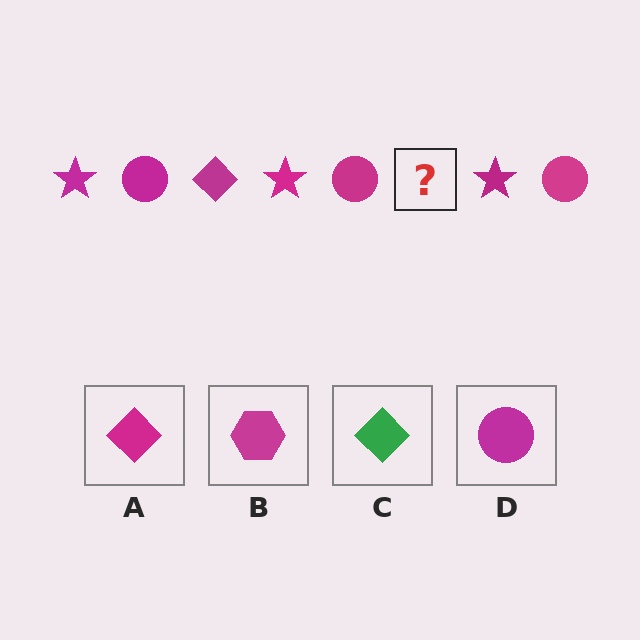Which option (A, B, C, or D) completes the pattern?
A.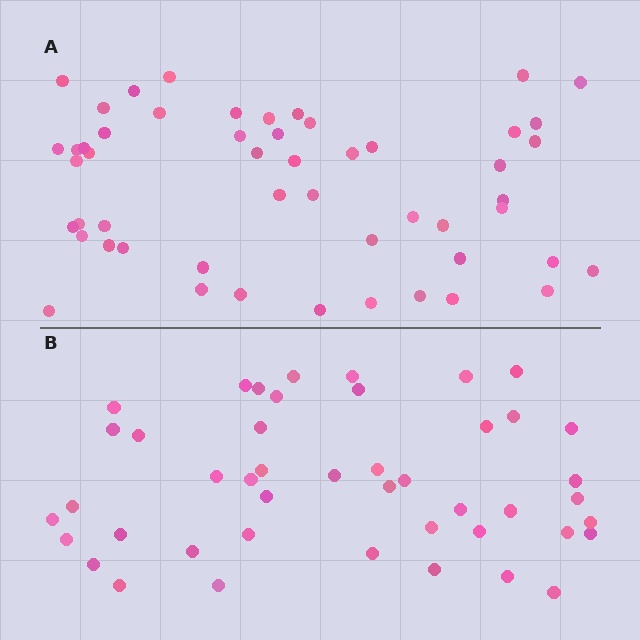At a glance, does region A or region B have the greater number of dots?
Region A (the top region) has more dots.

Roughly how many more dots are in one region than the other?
Region A has roughly 8 or so more dots than region B.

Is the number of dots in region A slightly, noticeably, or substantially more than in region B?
Region A has only slightly more — the two regions are fairly close. The ratio is roughly 1.2 to 1.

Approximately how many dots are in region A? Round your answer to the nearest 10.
About 50 dots. (The exact count is 52, which rounds to 50.)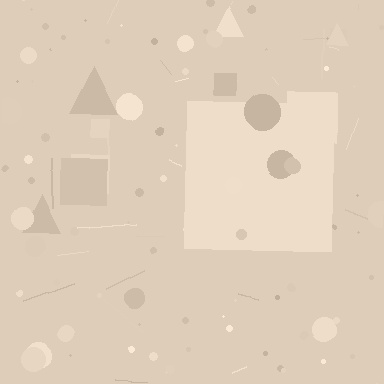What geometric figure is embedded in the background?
A square is embedded in the background.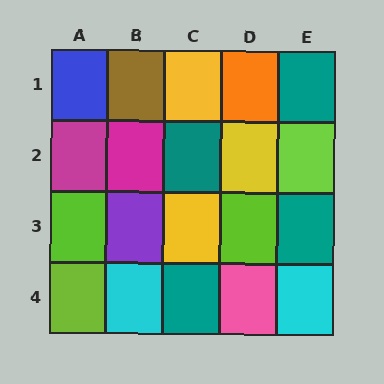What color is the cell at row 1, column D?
Orange.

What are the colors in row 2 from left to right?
Magenta, magenta, teal, yellow, lime.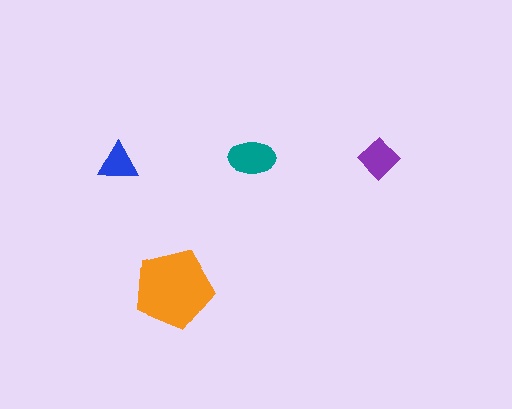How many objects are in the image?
There are 4 objects in the image.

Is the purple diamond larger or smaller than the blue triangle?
Larger.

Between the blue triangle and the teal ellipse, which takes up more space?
The teal ellipse.